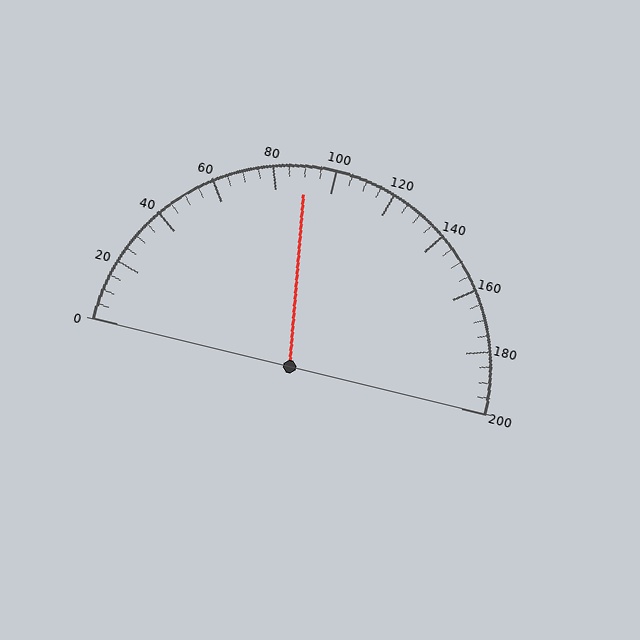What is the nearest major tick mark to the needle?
The nearest major tick mark is 80.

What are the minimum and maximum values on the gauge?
The gauge ranges from 0 to 200.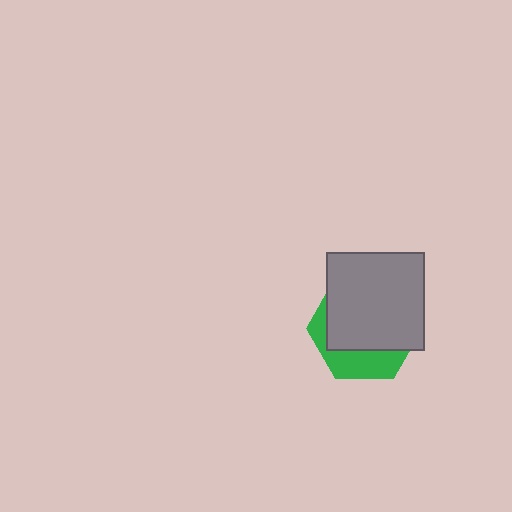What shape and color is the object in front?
The object in front is a gray square.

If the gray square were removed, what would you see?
You would see the complete green hexagon.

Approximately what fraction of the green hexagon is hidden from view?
Roughly 70% of the green hexagon is hidden behind the gray square.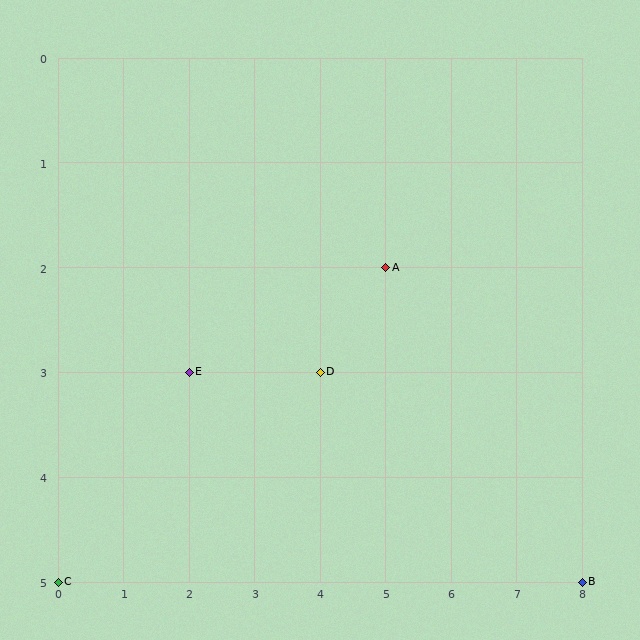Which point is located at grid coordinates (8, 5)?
Point B is at (8, 5).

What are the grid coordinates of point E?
Point E is at grid coordinates (2, 3).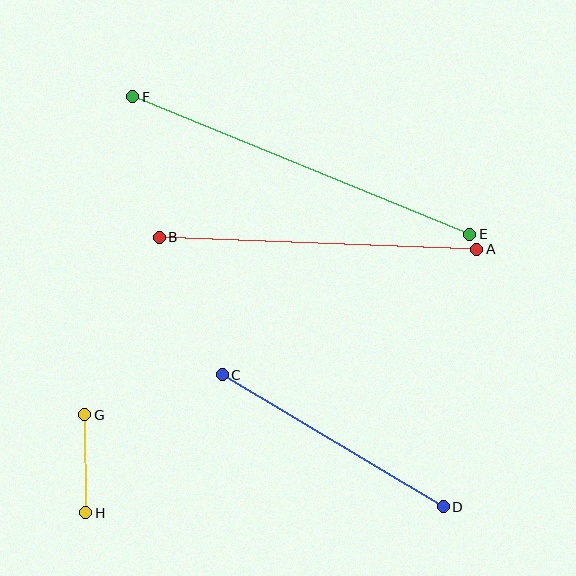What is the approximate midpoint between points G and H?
The midpoint is at approximately (85, 464) pixels.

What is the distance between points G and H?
The distance is approximately 98 pixels.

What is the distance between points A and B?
The distance is approximately 317 pixels.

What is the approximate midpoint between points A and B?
The midpoint is at approximately (318, 243) pixels.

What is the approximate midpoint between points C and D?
The midpoint is at approximately (333, 441) pixels.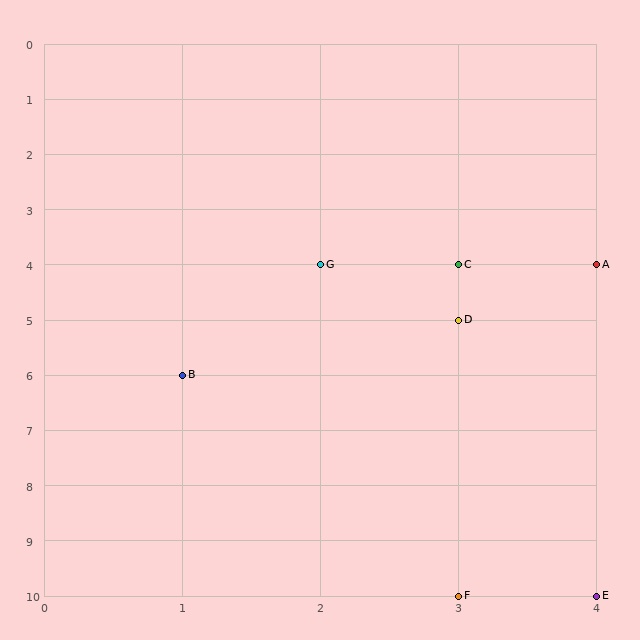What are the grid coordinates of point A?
Point A is at grid coordinates (4, 4).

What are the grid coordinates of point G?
Point G is at grid coordinates (2, 4).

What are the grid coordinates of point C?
Point C is at grid coordinates (3, 4).